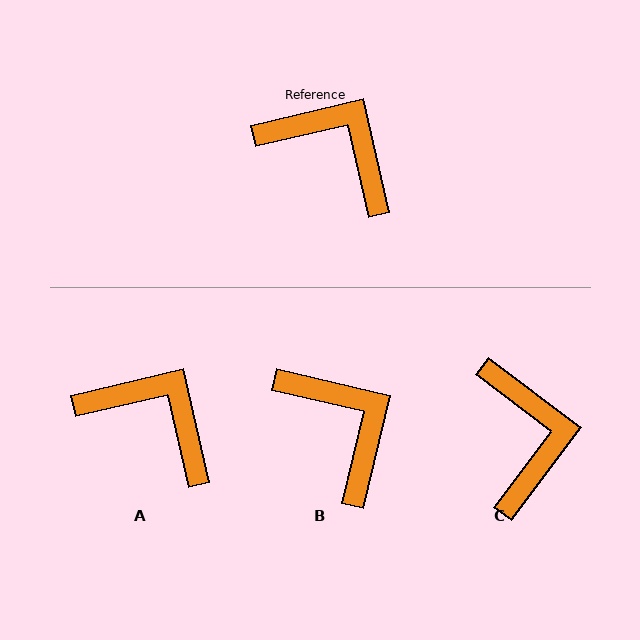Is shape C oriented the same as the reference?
No, it is off by about 50 degrees.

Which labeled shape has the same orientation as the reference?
A.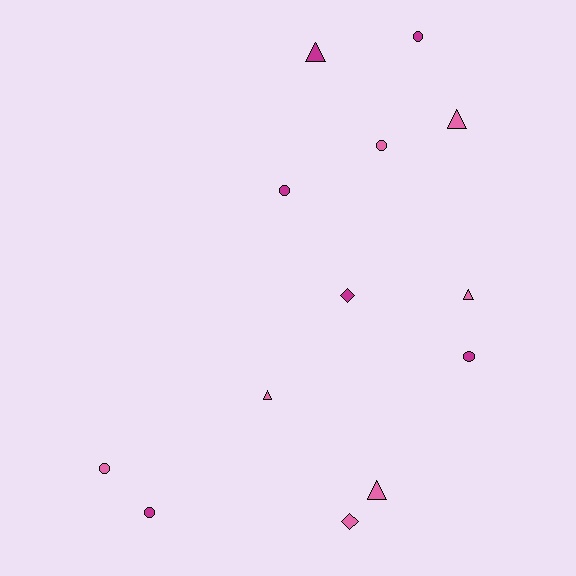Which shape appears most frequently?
Circle, with 6 objects.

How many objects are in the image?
There are 13 objects.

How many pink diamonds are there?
There is 1 pink diamond.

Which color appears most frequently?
Pink, with 7 objects.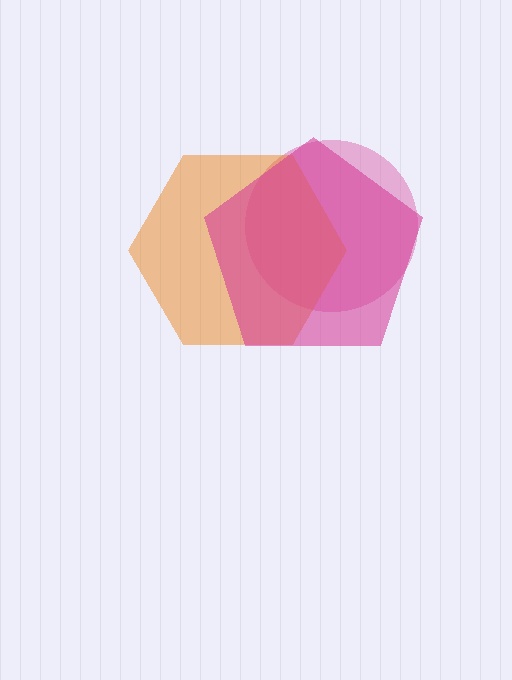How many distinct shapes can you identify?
There are 3 distinct shapes: a pink circle, an orange hexagon, a magenta pentagon.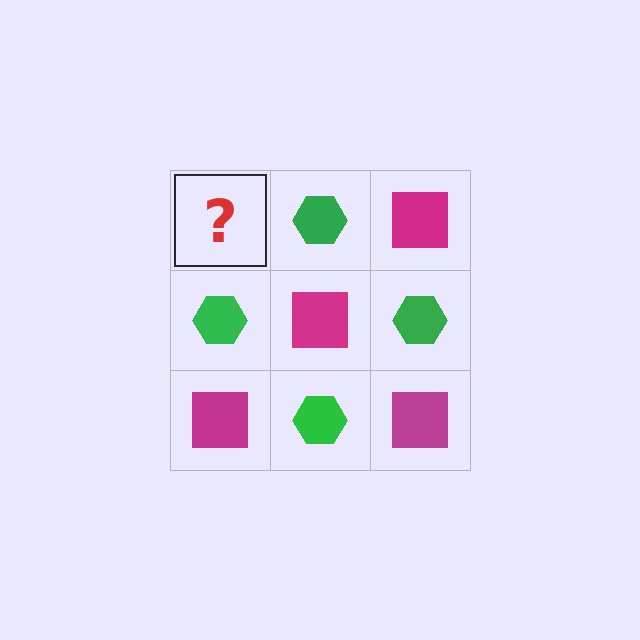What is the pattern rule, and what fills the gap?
The rule is that it alternates magenta square and green hexagon in a checkerboard pattern. The gap should be filled with a magenta square.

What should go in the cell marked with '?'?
The missing cell should contain a magenta square.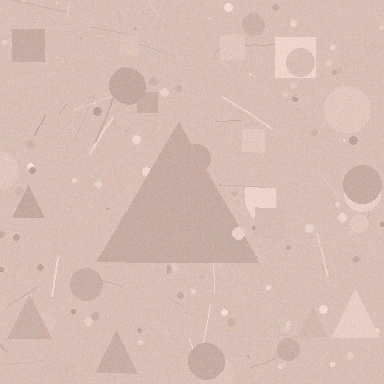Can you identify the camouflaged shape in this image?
The camouflaged shape is a triangle.